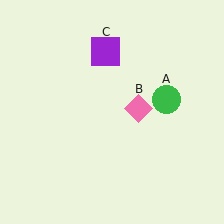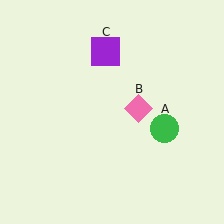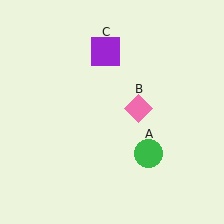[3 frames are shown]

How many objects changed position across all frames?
1 object changed position: green circle (object A).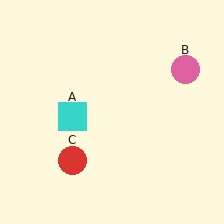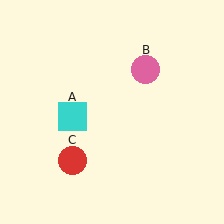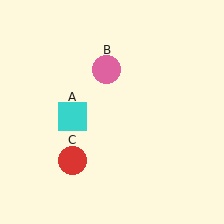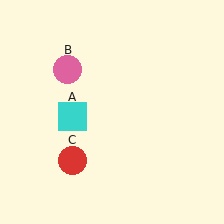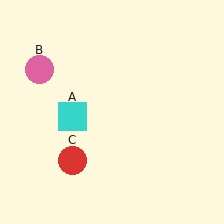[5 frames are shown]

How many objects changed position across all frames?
1 object changed position: pink circle (object B).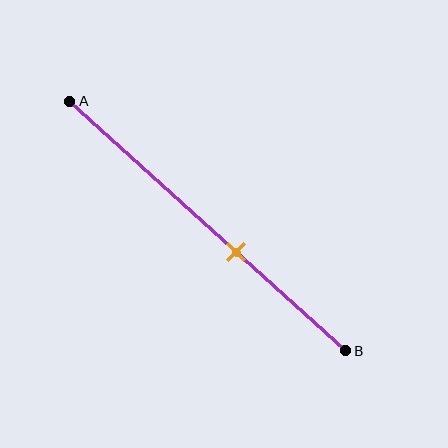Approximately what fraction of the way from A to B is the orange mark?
The orange mark is approximately 60% of the way from A to B.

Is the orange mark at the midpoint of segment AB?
No, the mark is at about 60% from A, not at the 50% midpoint.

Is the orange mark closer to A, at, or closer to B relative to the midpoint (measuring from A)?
The orange mark is closer to point B than the midpoint of segment AB.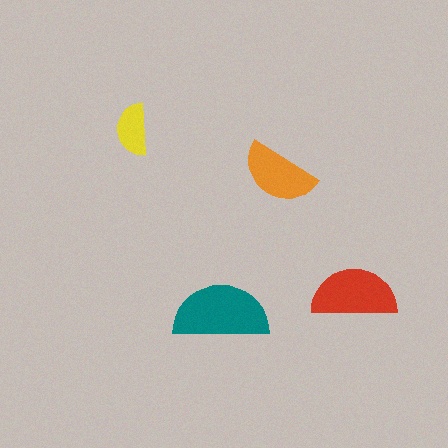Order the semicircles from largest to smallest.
the teal one, the red one, the orange one, the yellow one.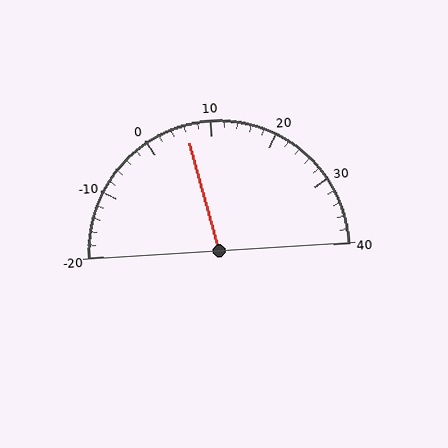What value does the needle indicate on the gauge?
The needle indicates approximately 6.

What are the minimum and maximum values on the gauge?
The gauge ranges from -20 to 40.